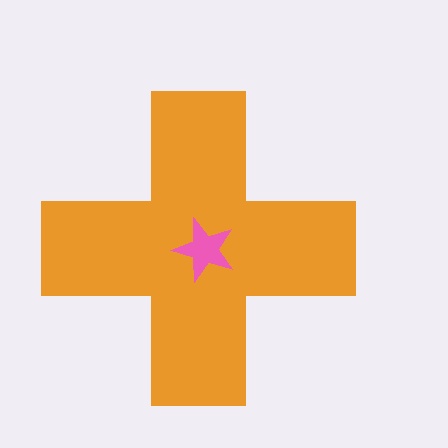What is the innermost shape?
The pink star.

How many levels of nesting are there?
2.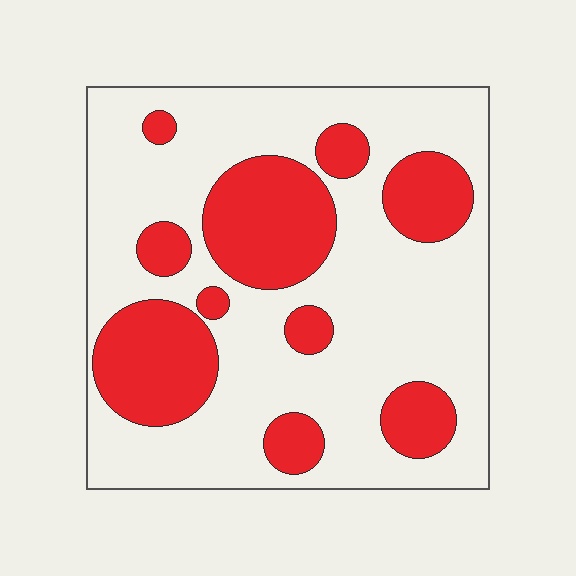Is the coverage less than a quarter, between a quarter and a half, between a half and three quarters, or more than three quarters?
Between a quarter and a half.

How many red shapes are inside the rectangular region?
10.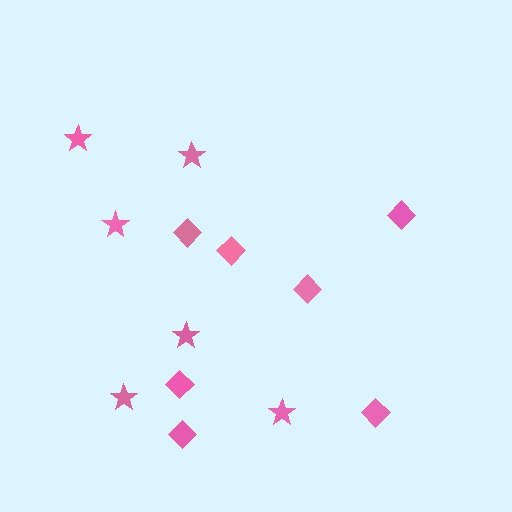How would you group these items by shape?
There are 2 groups: one group of diamonds (7) and one group of stars (6).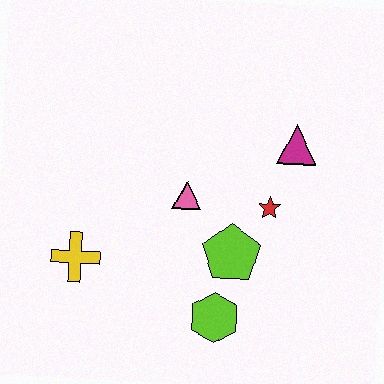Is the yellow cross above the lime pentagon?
No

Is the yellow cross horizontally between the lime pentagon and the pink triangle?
No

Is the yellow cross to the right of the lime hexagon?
No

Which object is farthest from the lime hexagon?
The magenta triangle is farthest from the lime hexagon.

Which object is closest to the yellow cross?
The pink triangle is closest to the yellow cross.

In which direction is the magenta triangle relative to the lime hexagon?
The magenta triangle is above the lime hexagon.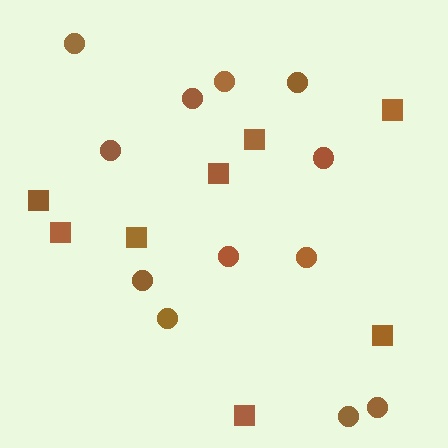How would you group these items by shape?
There are 2 groups: one group of squares (8) and one group of circles (12).